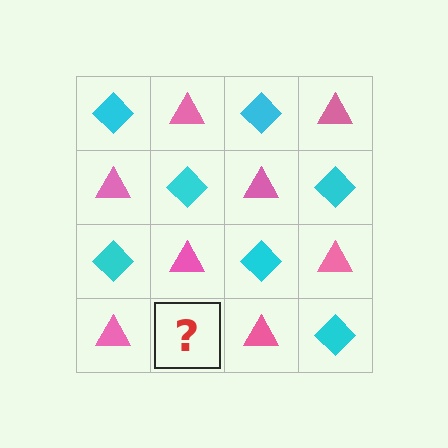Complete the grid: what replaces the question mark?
The question mark should be replaced with a cyan diamond.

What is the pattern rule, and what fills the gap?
The rule is that it alternates cyan diamond and pink triangle in a checkerboard pattern. The gap should be filled with a cyan diamond.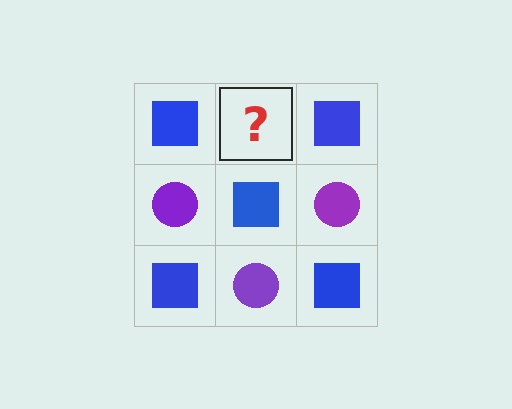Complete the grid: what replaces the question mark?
The question mark should be replaced with a purple circle.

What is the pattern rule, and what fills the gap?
The rule is that it alternates blue square and purple circle in a checkerboard pattern. The gap should be filled with a purple circle.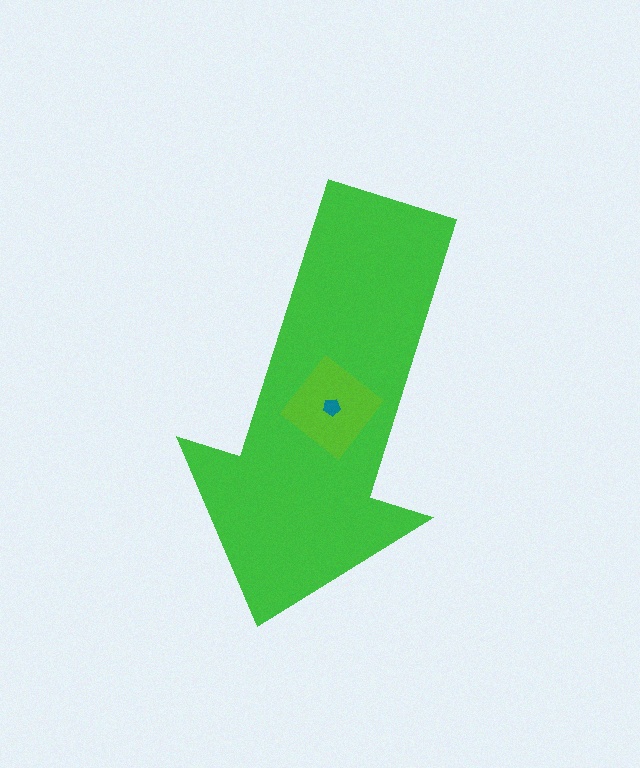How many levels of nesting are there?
3.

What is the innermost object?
The teal pentagon.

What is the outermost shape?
The green arrow.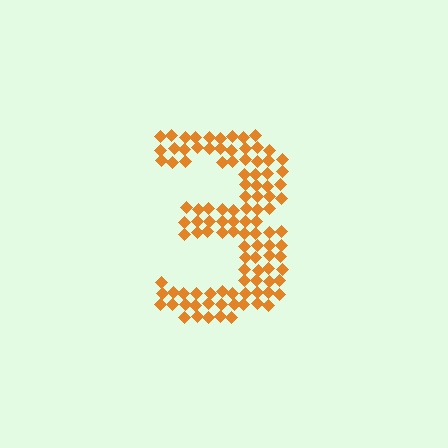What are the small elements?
The small elements are diamonds.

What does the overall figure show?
The overall figure shows the digit 3.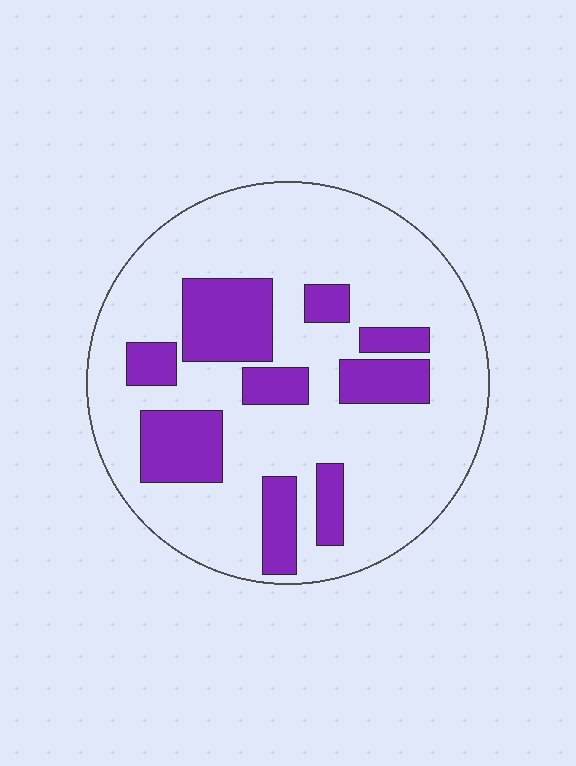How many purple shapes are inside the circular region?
9.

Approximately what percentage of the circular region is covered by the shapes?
Approximately 25%.